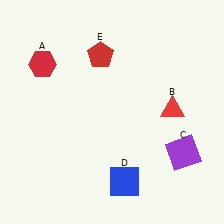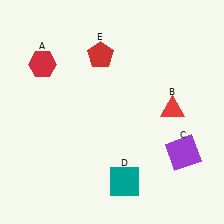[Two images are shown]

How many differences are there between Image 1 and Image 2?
There is 1 difference between the two images.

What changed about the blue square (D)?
In Image 1, D is blue. In Image 2, it changed to teal.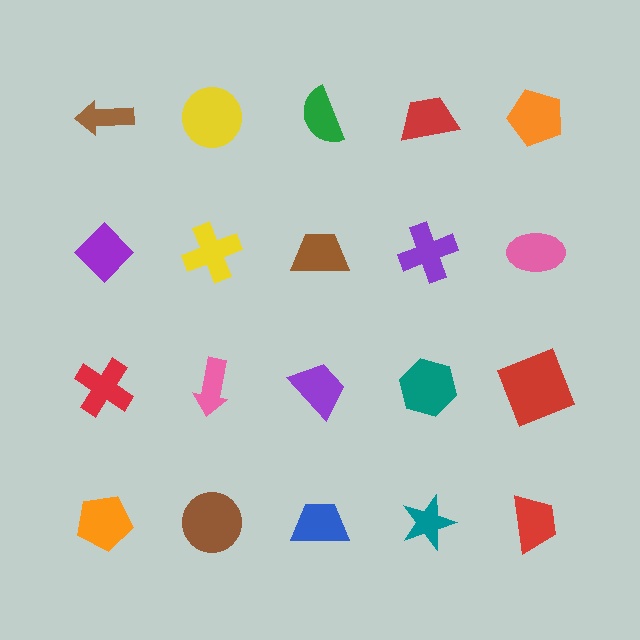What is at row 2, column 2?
A yellow cross.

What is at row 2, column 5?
A pink ellipse.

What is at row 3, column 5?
A red square.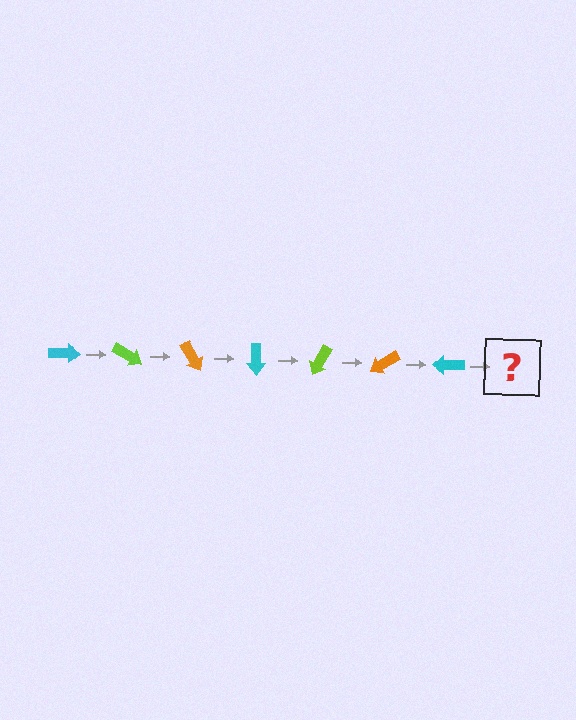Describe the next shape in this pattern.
It should be a lime arrow, rotated 210 degrees from the start.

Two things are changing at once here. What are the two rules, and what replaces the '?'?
The two rules are that it rotates 30 degrees each step and the color cycles through cyan, lime, and orange. The '?' should be a lime arrow, rotated 210 degrees from the start.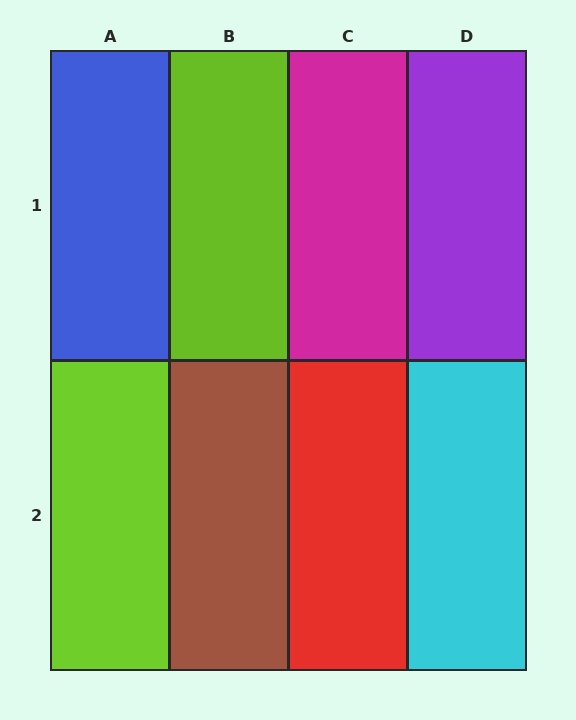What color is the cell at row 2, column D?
Cyan.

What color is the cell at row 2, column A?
Lime.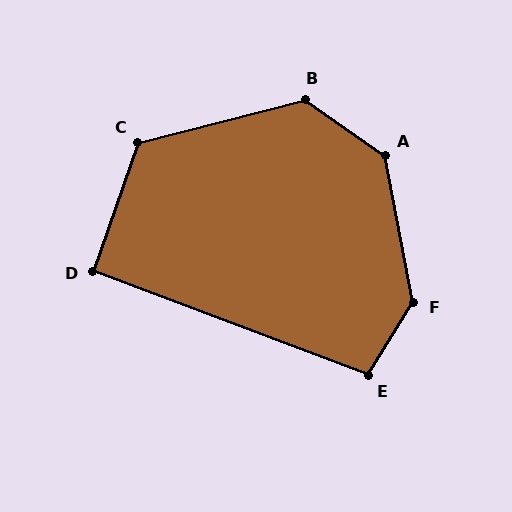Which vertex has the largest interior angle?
F, at approximately 138 degrees.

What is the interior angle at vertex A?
Approximately 136 degrees (obtuse).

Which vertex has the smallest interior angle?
D, at approximately 92 degrees.